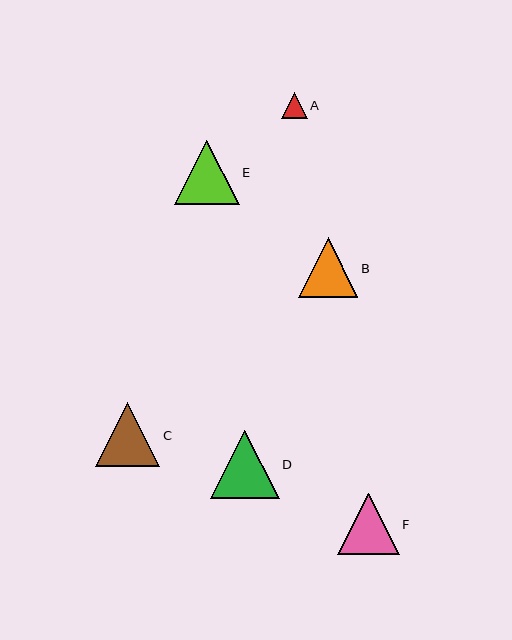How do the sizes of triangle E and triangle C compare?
Triangle E and triangle C are approximately the same size.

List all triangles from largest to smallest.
From largest to smallest: D, E, C, F, B, A.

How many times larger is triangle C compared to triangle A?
Triangle C is approximately 2.5 times the size of triangle A.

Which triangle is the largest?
Triangle D is the largest with a size of approximately 69 pixels.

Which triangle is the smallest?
Triangle A is the smallest with a size of approximately 26 pixels.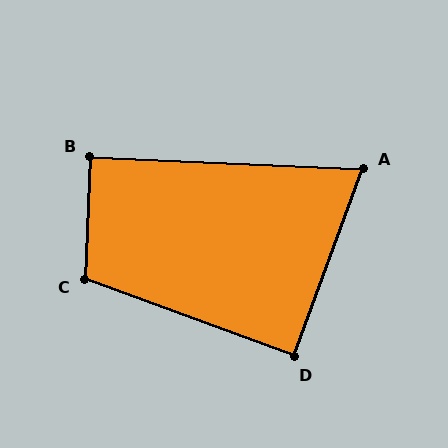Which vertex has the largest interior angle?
C, at approximately 108 degrees.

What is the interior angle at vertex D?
Approximately 90 degrees (approximately right).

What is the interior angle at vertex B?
Approximately 90 degrees (approximately right).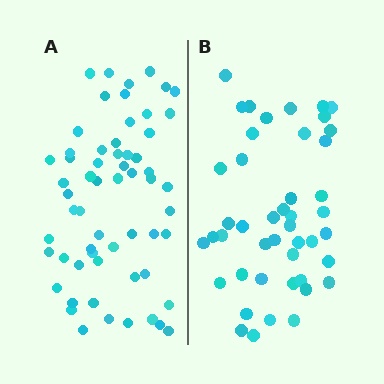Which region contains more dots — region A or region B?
Region A (the left region) has more dots.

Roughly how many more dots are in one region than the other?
Region A has approximately 15 more dots than region B.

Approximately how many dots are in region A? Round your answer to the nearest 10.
About 60 dots.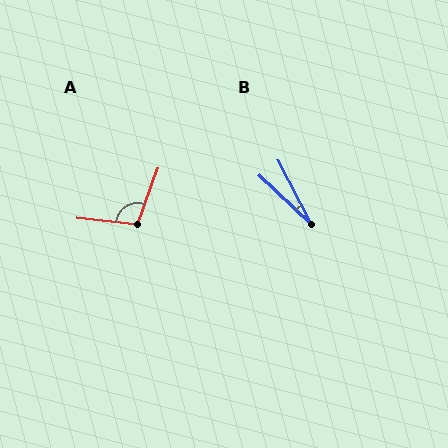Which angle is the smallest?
B, at approximately 19 degrees.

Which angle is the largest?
A, at approximately 104 degrees.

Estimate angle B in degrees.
Approximately 19 degrees.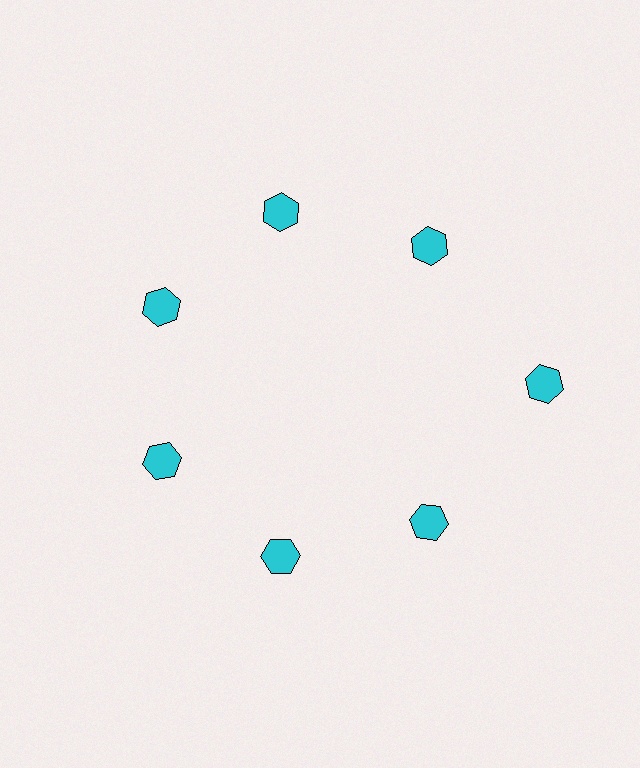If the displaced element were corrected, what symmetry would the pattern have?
It would have 7-fold rotational symmetry — the pattern would map onto itself every 51 degrees.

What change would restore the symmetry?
The symmetry would be restored by moving it inward, back onto the ring so that all 7 hexagons sit at equal angles and equal distance from the center.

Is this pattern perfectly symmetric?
No. The 7 cyan hexagons are arranged in a ring, but one element near the 3 o'clock position is pushed outward from the center, breaking the 7-fold rotational symmetry.